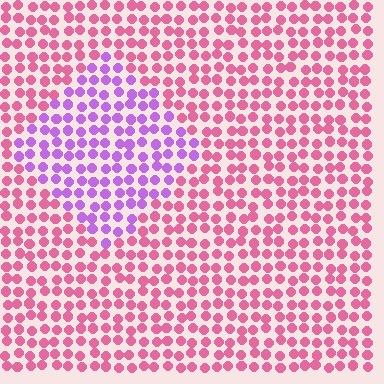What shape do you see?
I see a diamond.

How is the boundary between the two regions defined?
The boundary is defined purely by a slight shift in hue (about 51 degrees). Spacing, size, and orientation are identical on both sides.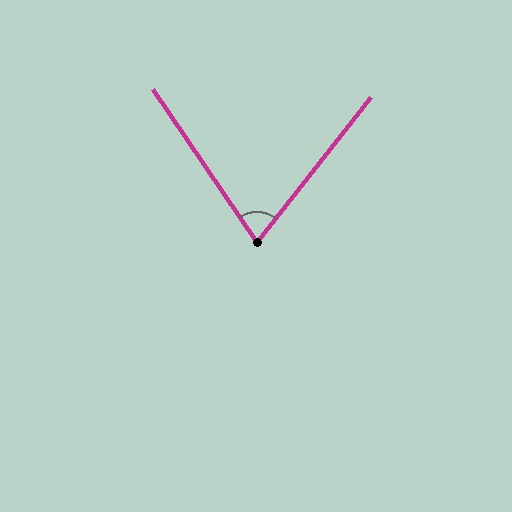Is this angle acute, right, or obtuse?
It is acute.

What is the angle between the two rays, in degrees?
Approximately 72 degrees.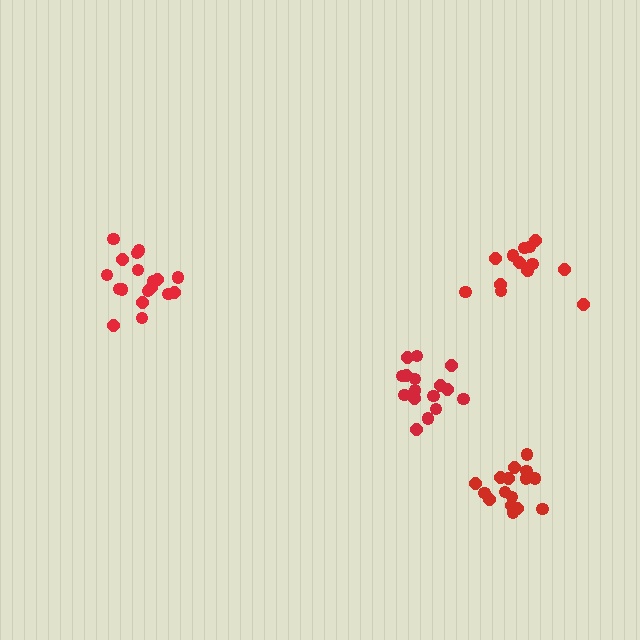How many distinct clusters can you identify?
There are 4 distinct clusters.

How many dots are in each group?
Group 1: 18 dots, Group 2: 16 dots, Group 3: 14 dots, Group 4: 16 dots (64 total).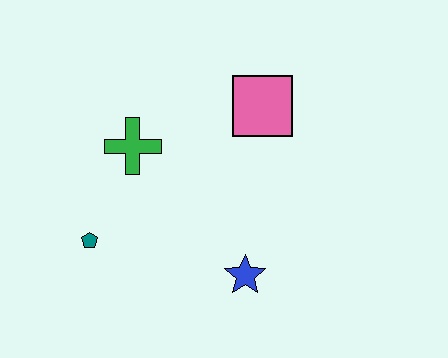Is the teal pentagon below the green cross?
Yes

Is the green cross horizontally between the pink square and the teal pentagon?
Yes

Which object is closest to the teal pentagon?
The green cross is closest to the teal pentagon.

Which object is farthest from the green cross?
The blue star is farthest from the green cross.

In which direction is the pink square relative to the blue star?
The pink square is above the blue star.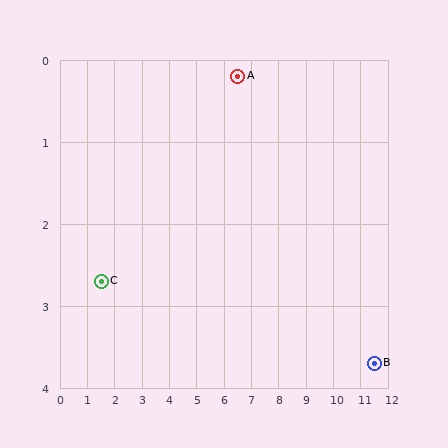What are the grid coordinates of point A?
Point A is at approximately (6.5, 0.2).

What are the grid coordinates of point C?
Point C is at approximately (1.5, 2.7).